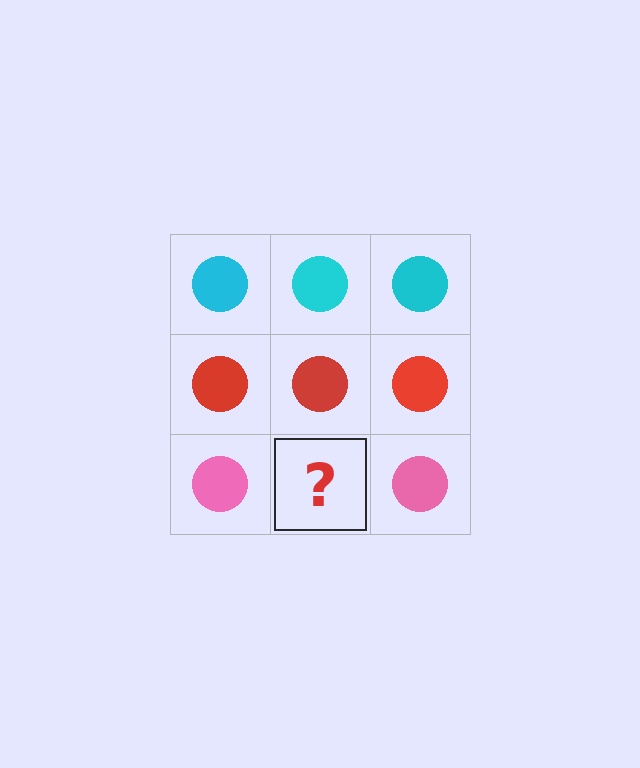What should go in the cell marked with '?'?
The missing cell should contain a pink circle.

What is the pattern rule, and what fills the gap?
The rule is that each row has a consistent color. The gap should be filled with a pink circle.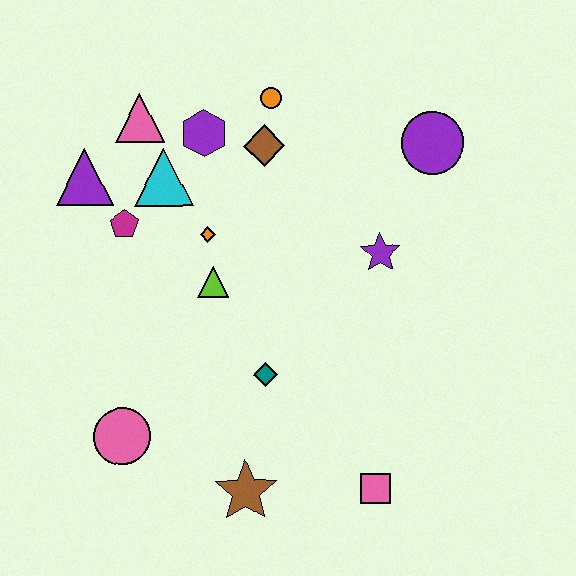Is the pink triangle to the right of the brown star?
No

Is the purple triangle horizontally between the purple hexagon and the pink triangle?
No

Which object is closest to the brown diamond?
The orange circle is closest to the brown diamond.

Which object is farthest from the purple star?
The pink circle is farthest from the purple star.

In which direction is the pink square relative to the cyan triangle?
The pink square is below the cyan triangle.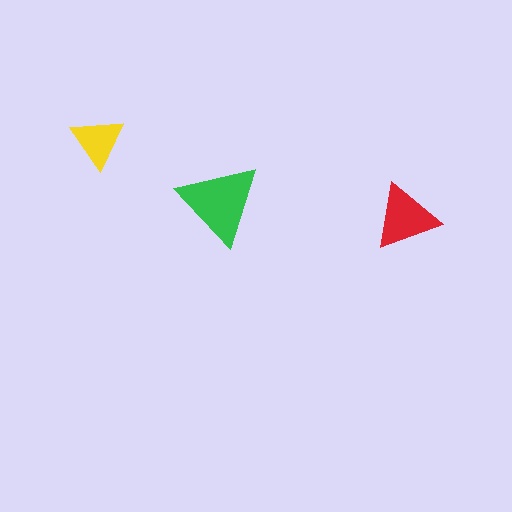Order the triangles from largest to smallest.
the green one, the red one, the yellow one.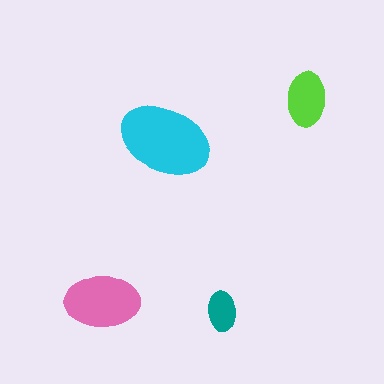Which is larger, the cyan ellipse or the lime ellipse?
The cyan one.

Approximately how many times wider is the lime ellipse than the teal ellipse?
About 1.5 times wider.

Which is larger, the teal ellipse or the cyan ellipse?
The cyan one.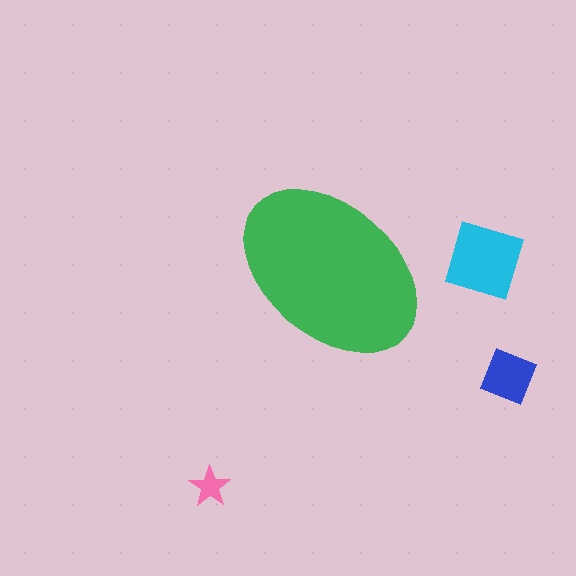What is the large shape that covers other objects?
A green ellipse.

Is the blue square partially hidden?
No, the blue square is fully visible.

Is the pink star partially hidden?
No, the pink star is fully visible.